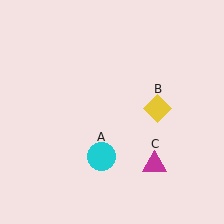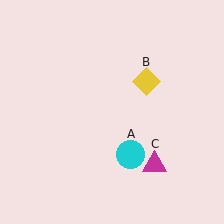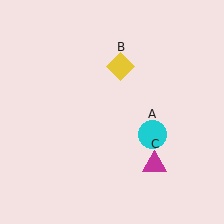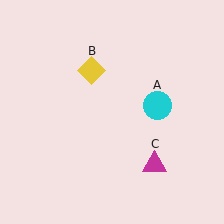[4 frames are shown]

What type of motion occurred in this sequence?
The cyan circle (object A), yellow diamond (object B) rotated counterclockwise around the center of the scene.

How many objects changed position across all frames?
2 objects changed position: cyan circle (object A), yellow diamond (object B).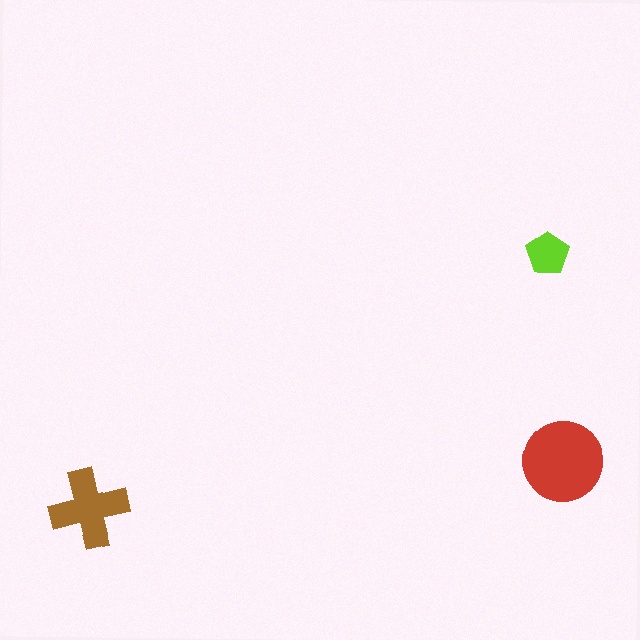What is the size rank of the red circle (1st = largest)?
1st.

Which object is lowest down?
The brown cross is bottommost.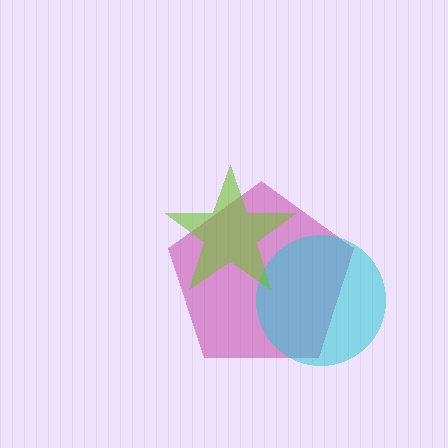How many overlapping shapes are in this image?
There are 3 overlapping shapes in the image.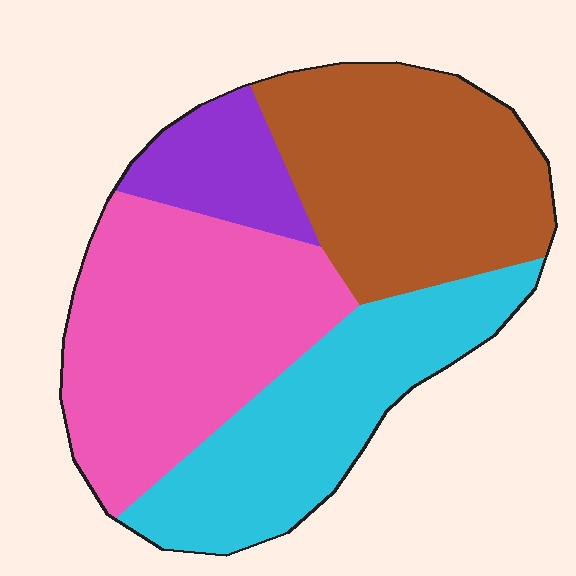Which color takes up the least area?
Purple, at roughly 10%.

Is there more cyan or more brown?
Brown.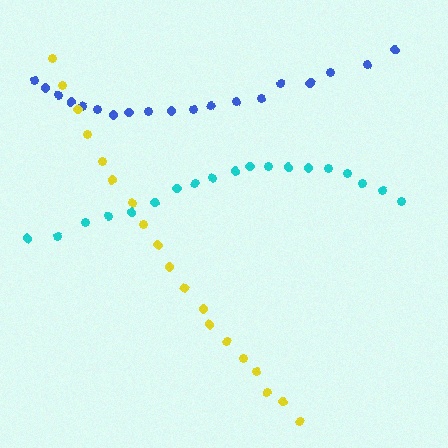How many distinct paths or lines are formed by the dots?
There are 3 distinct paths.